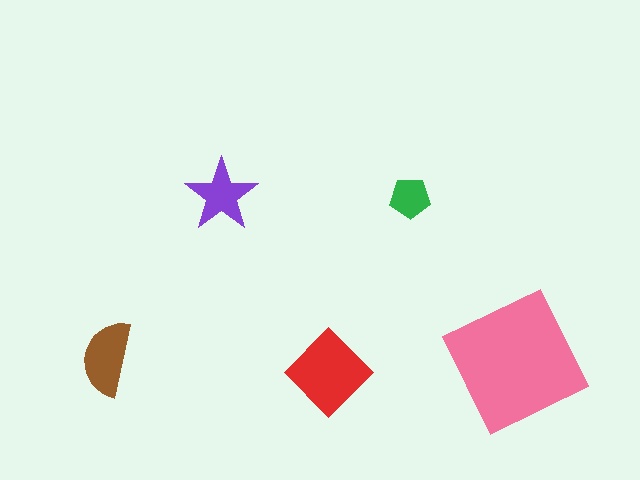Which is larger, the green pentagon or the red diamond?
The red diamond.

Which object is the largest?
The pink square.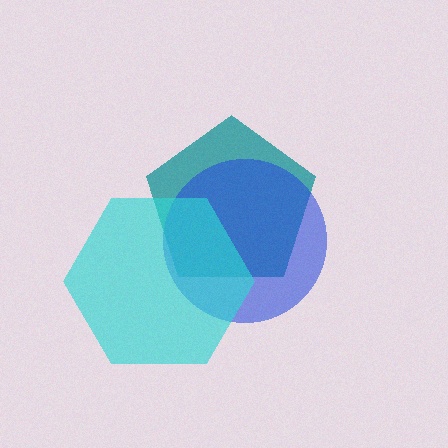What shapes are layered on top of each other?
The layered shapes are: a teal pentagon, a blue circle, a cyan hexagon.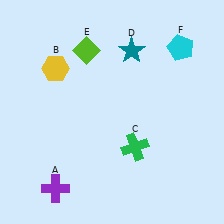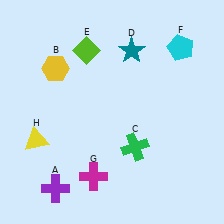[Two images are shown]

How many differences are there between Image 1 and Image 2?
There are 2 differences between the two images.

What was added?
A magenta cross (G), a yellow triangle (H) were added in Image 2.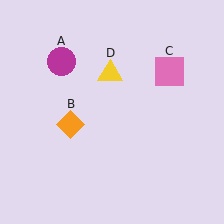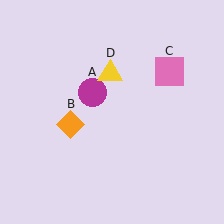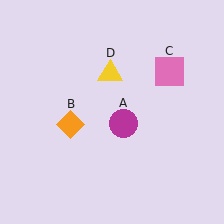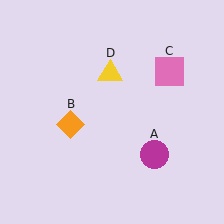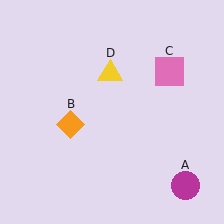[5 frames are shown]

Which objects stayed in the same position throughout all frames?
Orange diamond (object B) and pink square (object C) and yellow triangle (object D) remained stationary.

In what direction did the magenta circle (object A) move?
The magenta circle (object A) moved down and to the right.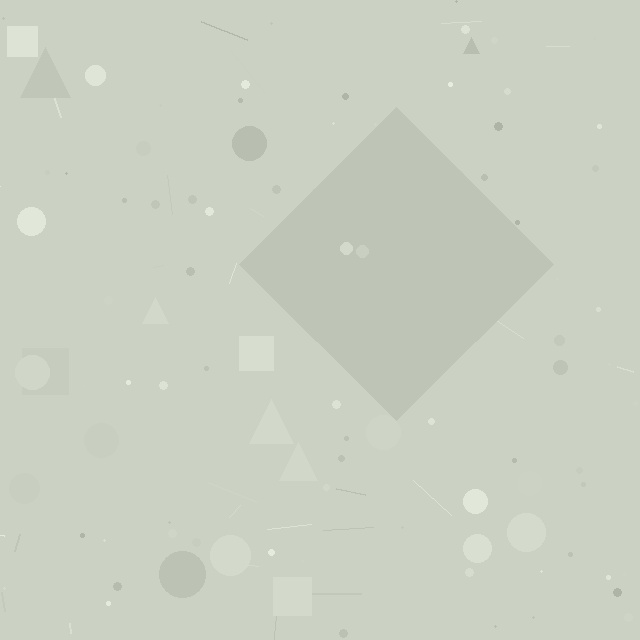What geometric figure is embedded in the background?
A diamond is embedded in the background.